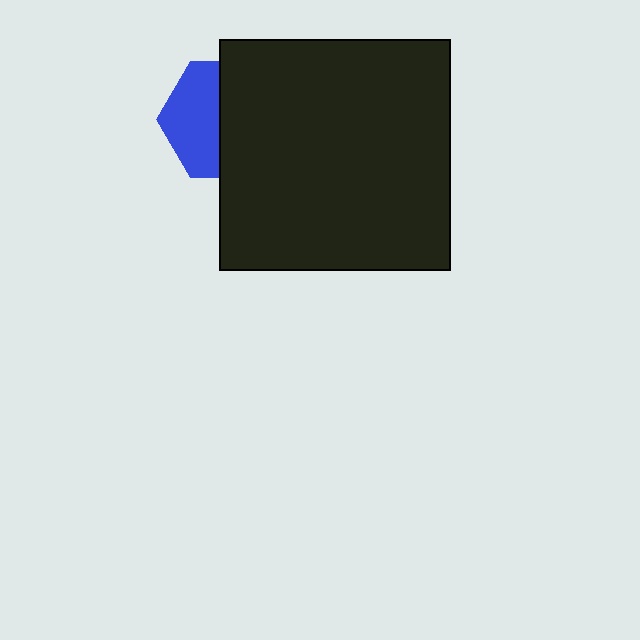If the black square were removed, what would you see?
You would see the complete blue hexagon.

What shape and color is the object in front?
The object in front is a black square.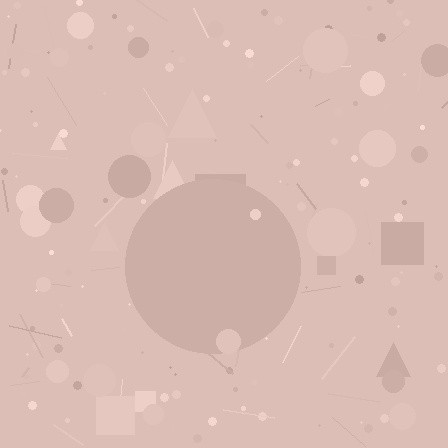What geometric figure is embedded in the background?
A circle is embedded in the background.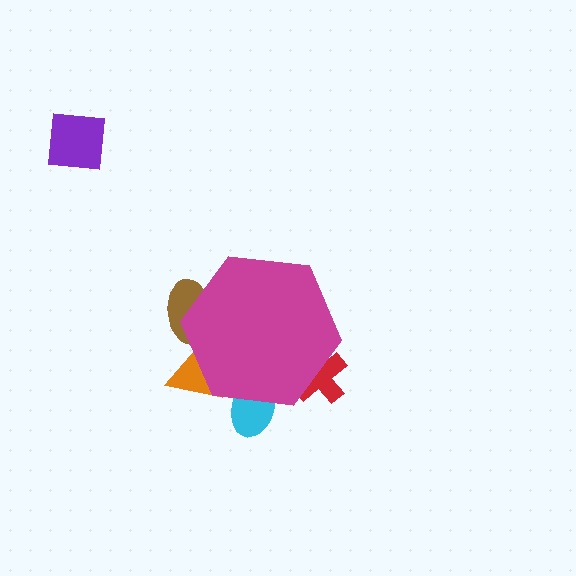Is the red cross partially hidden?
Yes, the red cross is partially hidden behind the magenta hexagon.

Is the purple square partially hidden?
No, the purple square is fully visible.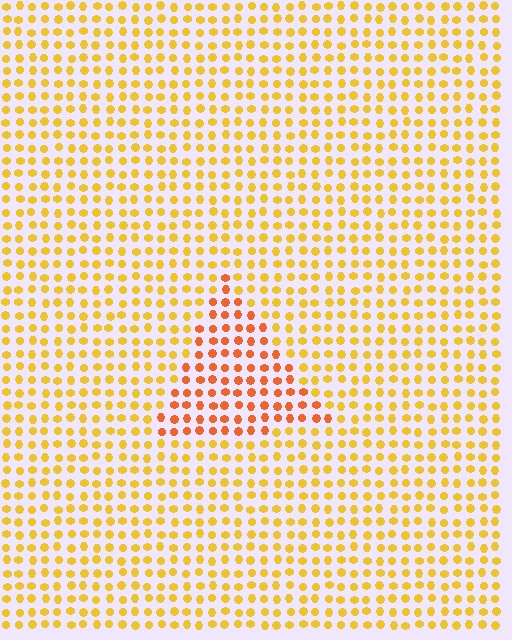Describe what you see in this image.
The image is filled with small yellow elements in a uniform arrangement. A triangle-shaped region is visible where the elements are tinted to a slightly different hue, forming a subtle color boundary.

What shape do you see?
I see a triangle.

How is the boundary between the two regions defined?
The boundary is defined purely by a slight shift in hue (about 30 degrees). Spacing, size, and orientation are identical on both sides.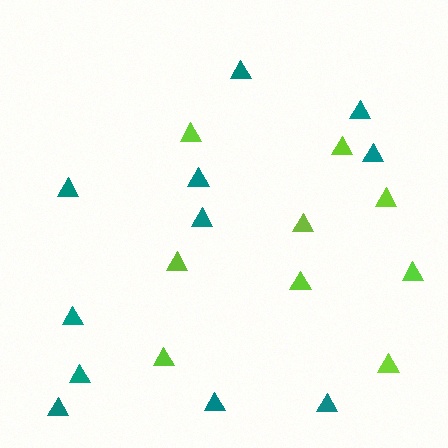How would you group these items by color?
There are 2 groups: one group of teal triangles (11) and one group of lime triangles (9).